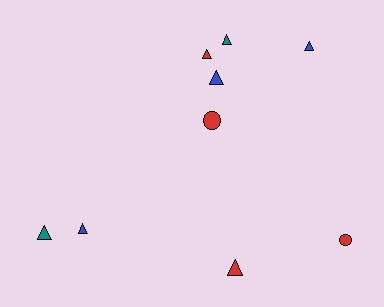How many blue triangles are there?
There are 3 blue triangles.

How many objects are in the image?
There are 9 objects.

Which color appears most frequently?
Red, with 4 objects.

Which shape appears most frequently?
Triangle, with 7 objects.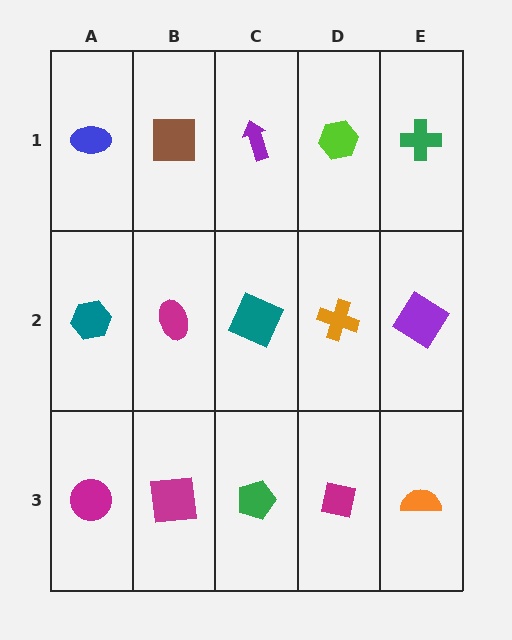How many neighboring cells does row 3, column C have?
3.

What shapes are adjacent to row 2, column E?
A green cross (row 1, column E), an orange semicircle (row 3, column E), an orange cross (row 2, column D).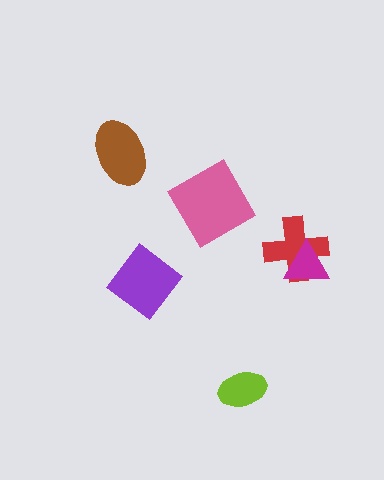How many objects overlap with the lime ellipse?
0 objects overlap with the lime ellipse.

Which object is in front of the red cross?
The magenta triangle is in front of the red cross.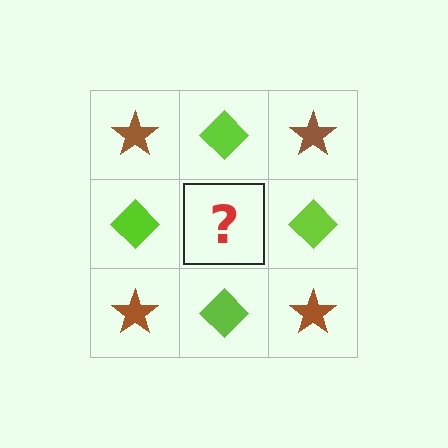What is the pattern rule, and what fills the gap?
The rule is that it alternates brown star and lime diamond in a checkerboard pattern. The gap should be filled with a brown star.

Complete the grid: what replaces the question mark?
The question mark should be replaced with a brown star.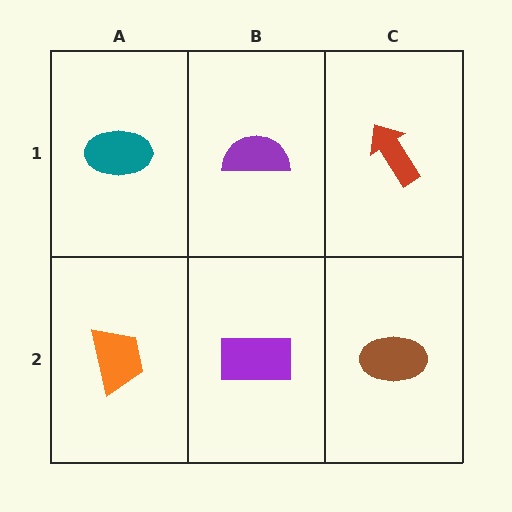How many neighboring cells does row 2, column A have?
2.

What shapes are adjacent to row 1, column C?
A brown ellipse (row 2, column C), a purple semicircle (row 1, column B).